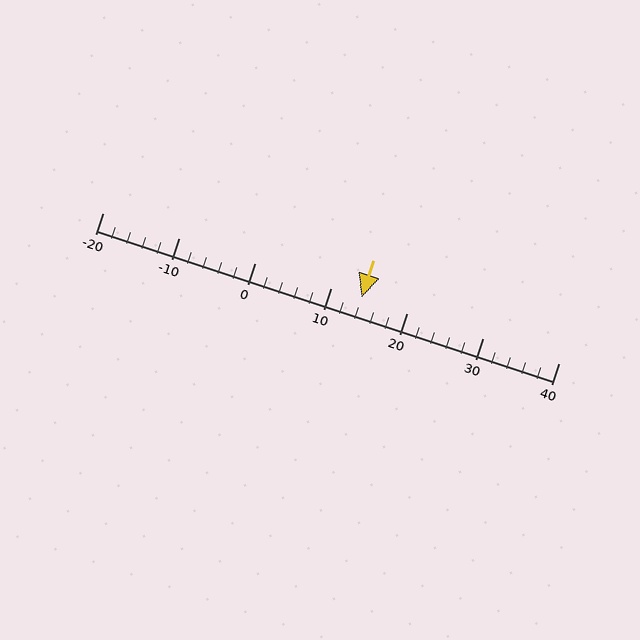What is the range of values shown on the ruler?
The ruler shows values from -20 to 40.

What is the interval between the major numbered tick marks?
The major tick marks are spaced 10 units apart.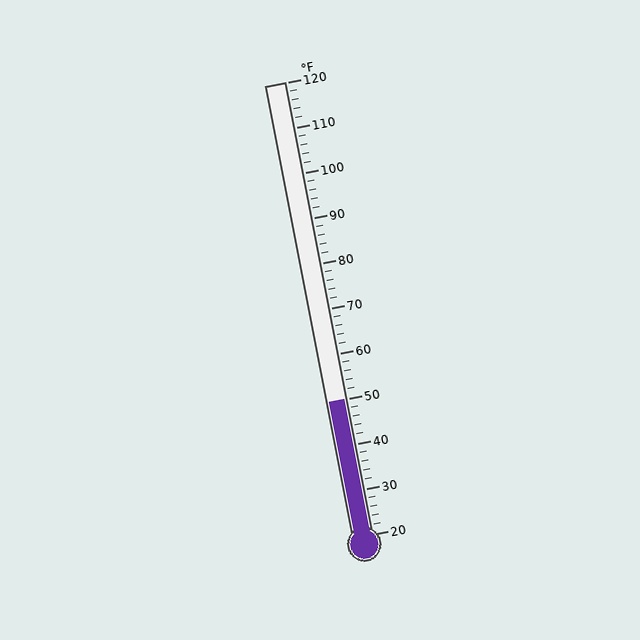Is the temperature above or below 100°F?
The temperature is below 100°F.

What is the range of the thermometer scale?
The thermometer scale ranges from 20°F to 120°F.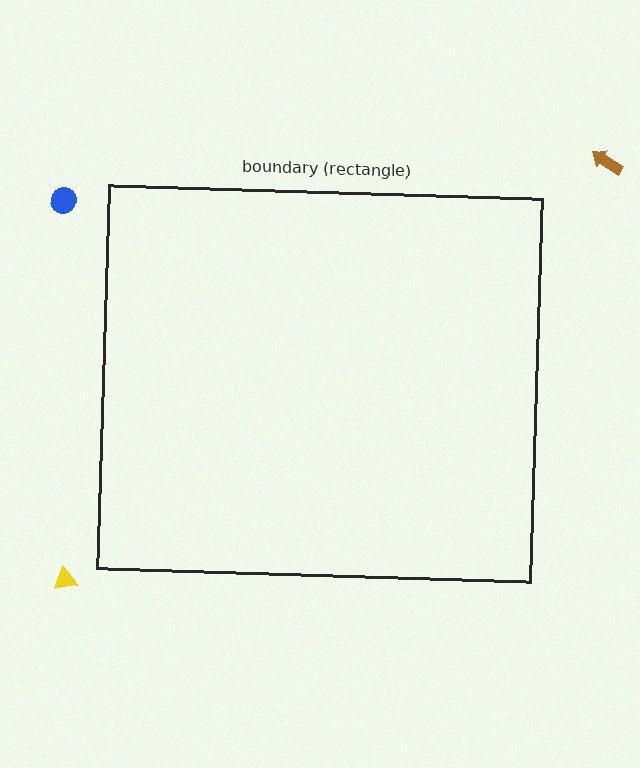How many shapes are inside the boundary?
0 inside, 3 outside.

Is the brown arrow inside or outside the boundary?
Outside.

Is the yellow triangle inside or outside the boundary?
Outside.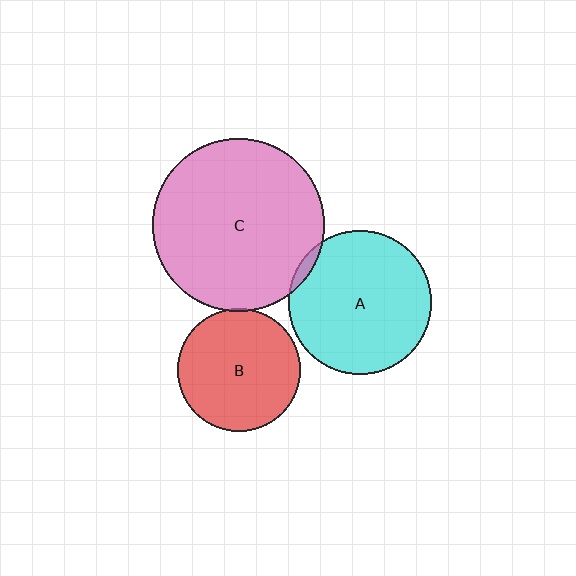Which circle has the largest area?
Circle C (pink).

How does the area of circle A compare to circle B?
Approximately 1.4 times.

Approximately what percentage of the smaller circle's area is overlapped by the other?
Approximately 5%.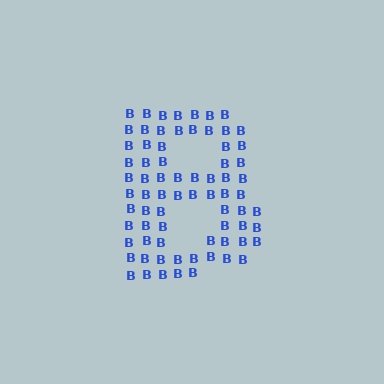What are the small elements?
The small elements are letter B's.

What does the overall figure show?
The overall figure shows the letter B.